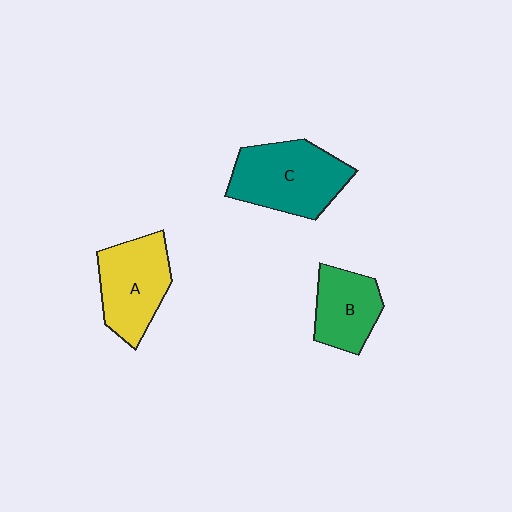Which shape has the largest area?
Shape C (teal).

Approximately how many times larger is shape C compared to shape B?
Approximately 1.5 times.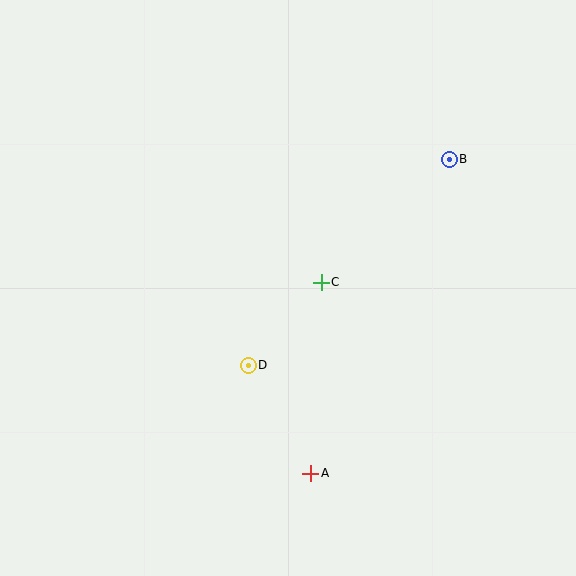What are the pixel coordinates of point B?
Point B is at (449, 159).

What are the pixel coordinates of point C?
Point C is at (321, 282).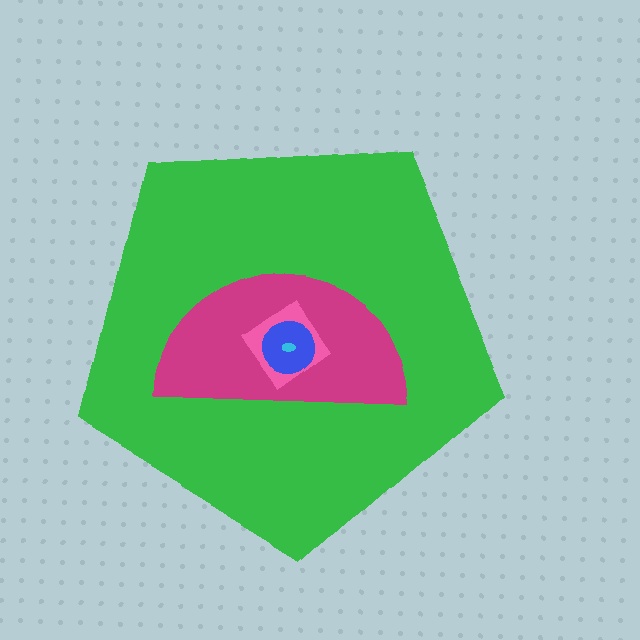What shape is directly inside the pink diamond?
The blue circle.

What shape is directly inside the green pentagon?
The magenta semicircle.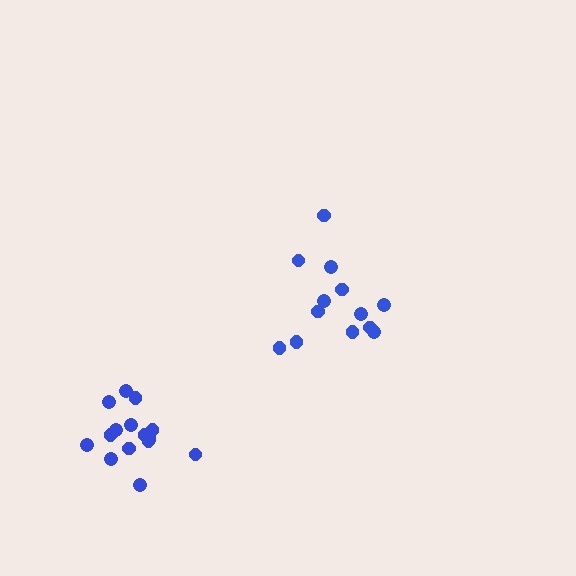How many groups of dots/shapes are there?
There are 2 groups.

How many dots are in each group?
Group 1: 13 dots, Group 2: 16 dots (29 total).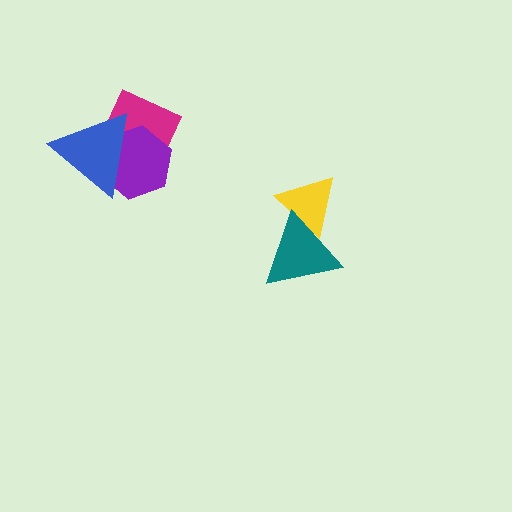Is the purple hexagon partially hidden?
Yes, it is partially covered by another shape.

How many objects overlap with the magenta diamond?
2 objects overlap with the magenta diamond.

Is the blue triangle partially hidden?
No, no other shape covers it.